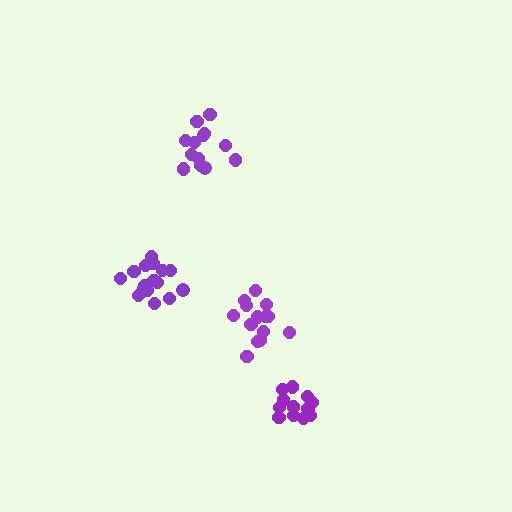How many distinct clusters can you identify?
There are 4 distinct clusters.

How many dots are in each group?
Group 1: 14 dots, Group 2: 13 dots, Group 3: 12 dots, Group 4: 16 dots (55 total).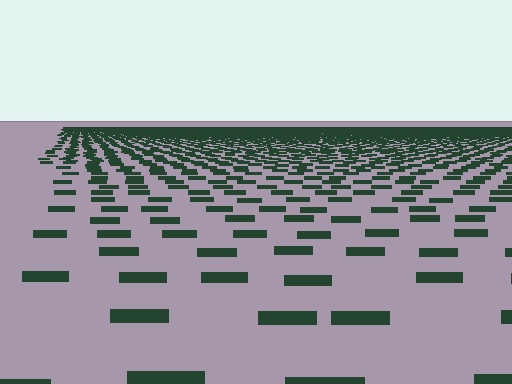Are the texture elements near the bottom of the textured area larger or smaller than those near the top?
Larger. Near the bottom, elements are closer to the viewer and appear at a bigger on-screen size.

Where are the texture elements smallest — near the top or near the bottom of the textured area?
Near the top.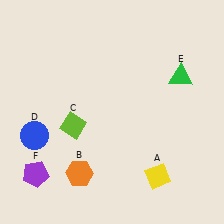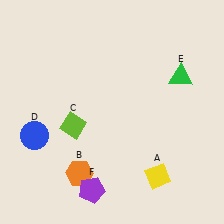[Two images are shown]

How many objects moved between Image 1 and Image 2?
1 object moved between the two images.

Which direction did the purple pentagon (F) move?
The purple pentagon (F) moved right.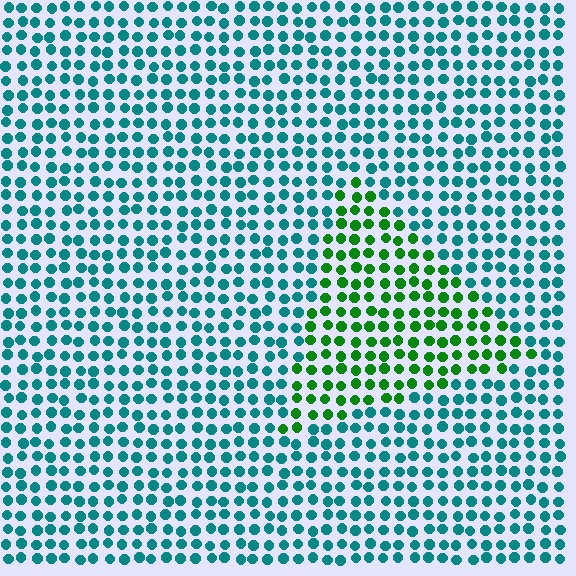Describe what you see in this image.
The image is filled with small teal elements in a uniform arrangement. A triangle-shaped region is visible where the elements are tinted to a slightly different hue, forming a subtle color boundary.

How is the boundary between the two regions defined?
The boundary is defined purely by a slight shift in hue (about 55 degrees). Spacing, size, and orientation are identical on both sides.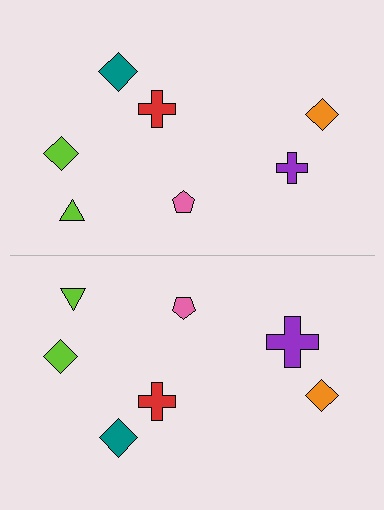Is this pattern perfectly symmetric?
No, the pattern is not perfectly symmetric. The purple cross on the bottom side has a different size than its mirror counterpart.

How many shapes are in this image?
There are 14 shapes in this image.